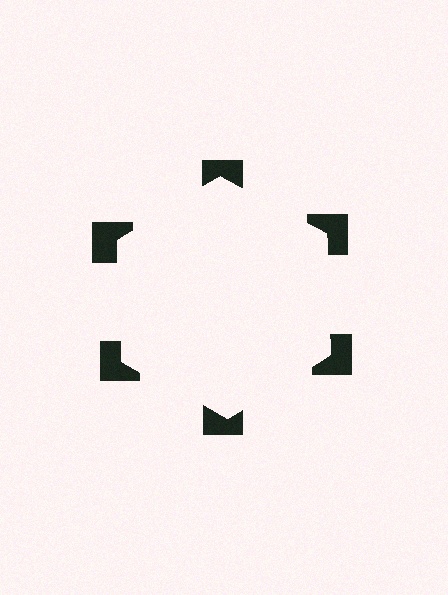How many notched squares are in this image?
There are 6 — one at each vertex of the illusory hexagon.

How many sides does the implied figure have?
6 sides.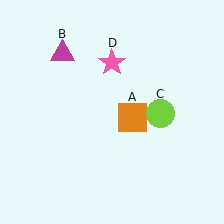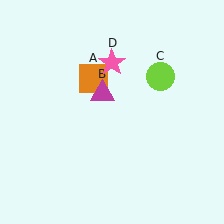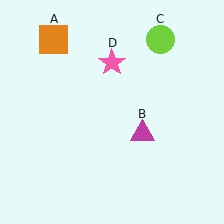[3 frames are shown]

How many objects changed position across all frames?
3 objects changed position: orange square (object A), magenta triangle (object B), lime circle (object C).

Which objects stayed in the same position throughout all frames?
Pink star (object D) remained stationary.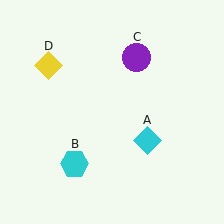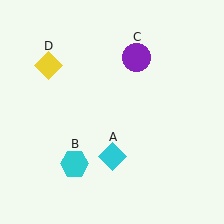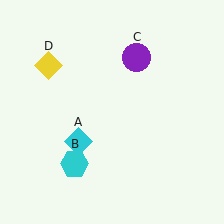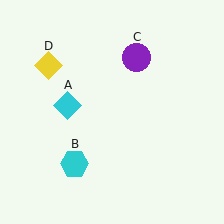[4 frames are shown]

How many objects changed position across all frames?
1 object changed position: cyan diamond (object A).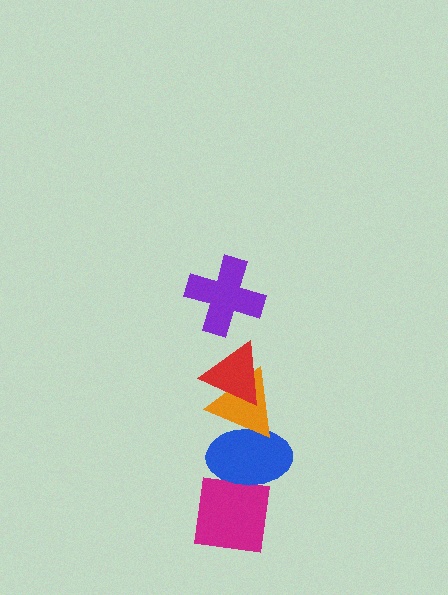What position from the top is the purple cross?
The purple cross is 1st from the top.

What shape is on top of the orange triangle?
The red triangle is on top of the orange triangle.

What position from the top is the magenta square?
The magenta square is 5th from the top.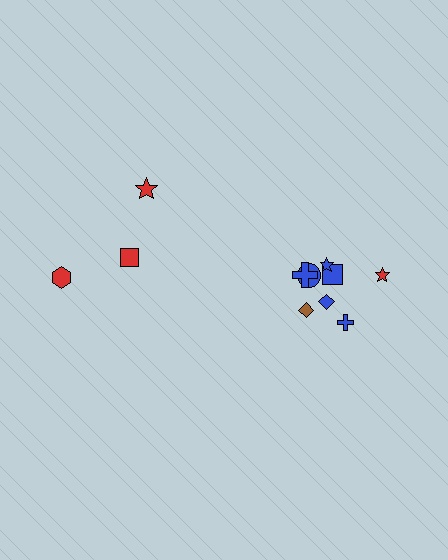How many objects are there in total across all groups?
There are 11 objects.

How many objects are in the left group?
There are 3 objects.